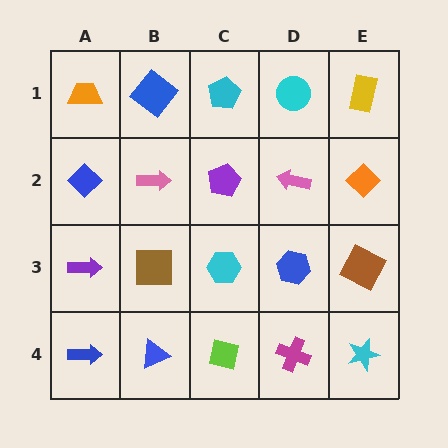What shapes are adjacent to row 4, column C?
A cyan hexagon (row 3, column C), a blue triangle (row 4, column B), a magenta cross (row 4, column D).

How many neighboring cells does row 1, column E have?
2.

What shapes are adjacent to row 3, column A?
A blue diamond (row 2, column A), a blue arrow (row 4, column A), a brown square (row 3, column B).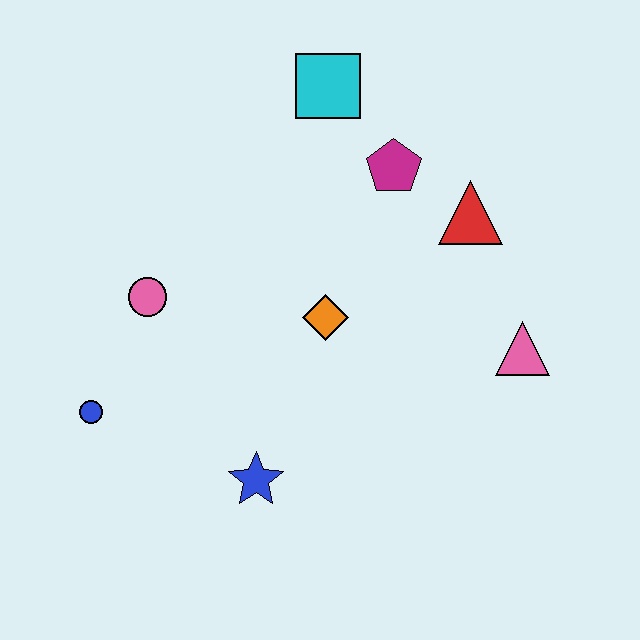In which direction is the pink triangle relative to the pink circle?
The pink triangle is to the right of the pink circle.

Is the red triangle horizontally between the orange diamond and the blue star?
No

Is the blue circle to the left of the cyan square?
Yes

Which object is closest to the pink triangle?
The red triangle is closest to the pink triangle.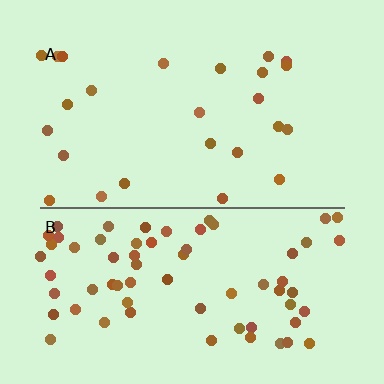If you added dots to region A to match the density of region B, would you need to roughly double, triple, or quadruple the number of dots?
Approximately triple.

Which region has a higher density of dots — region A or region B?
B (the bottom).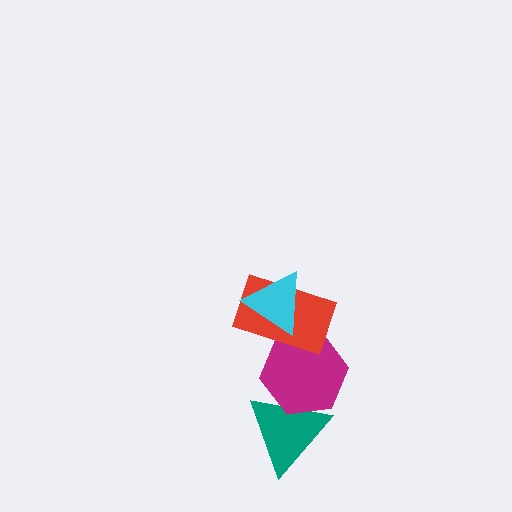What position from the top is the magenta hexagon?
The magenta hexagon is 3rd from the top.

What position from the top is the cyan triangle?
The cyan triangle is 1st from the top.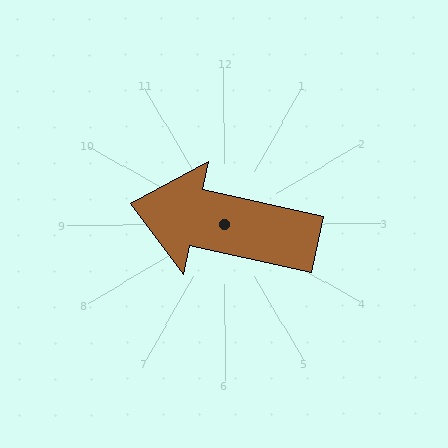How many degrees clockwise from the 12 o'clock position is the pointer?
Approximately 282 degrees.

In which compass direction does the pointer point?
West.